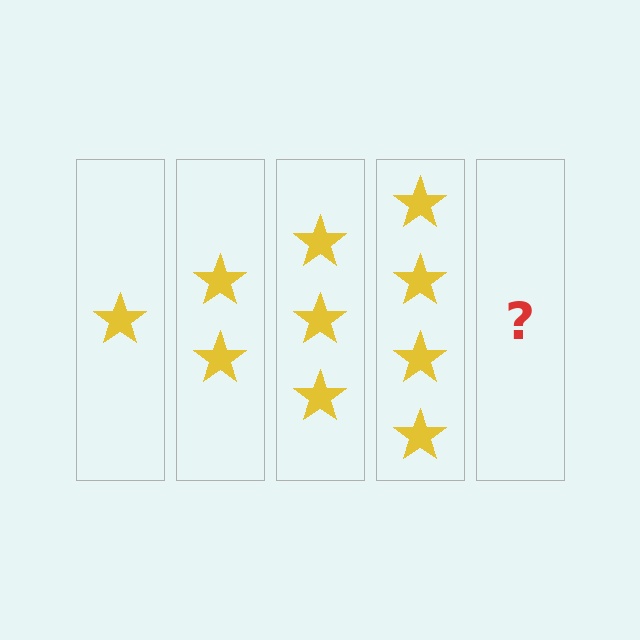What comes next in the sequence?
The next element should be 5 stars.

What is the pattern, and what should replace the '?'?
The pattern is that each step adds one more star. The '?' should be 5 stars.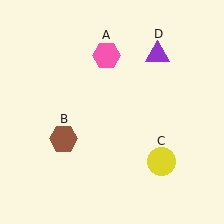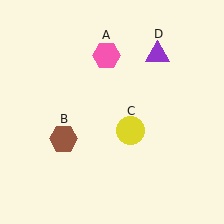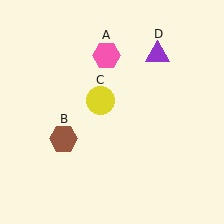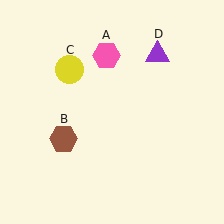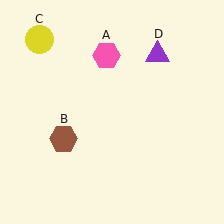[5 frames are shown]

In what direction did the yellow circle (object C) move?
The yellow circle (object C) moved up and to the left.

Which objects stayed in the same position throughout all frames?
Pink hexagon (object A) and brown hexagon (object B) and purple triangle (object D) remained stationary.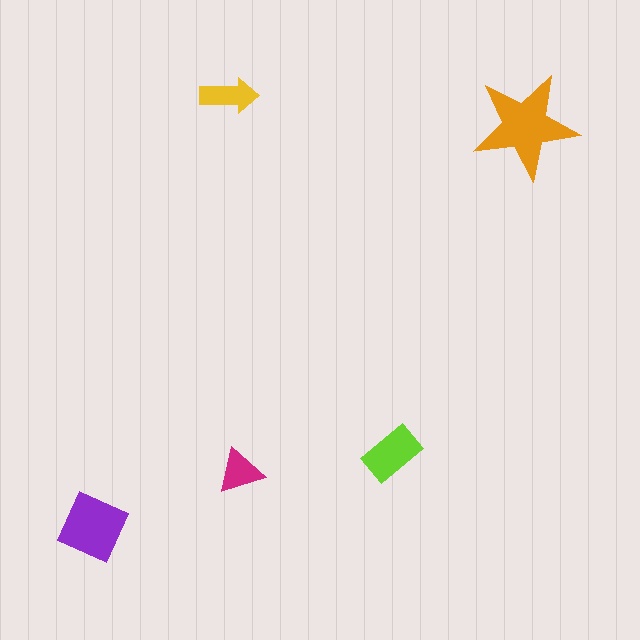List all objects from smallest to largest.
The magenta triangle, the yellow arrow, the lime rectangle, the purple square, the orange star.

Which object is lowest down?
The purple square is bottommost.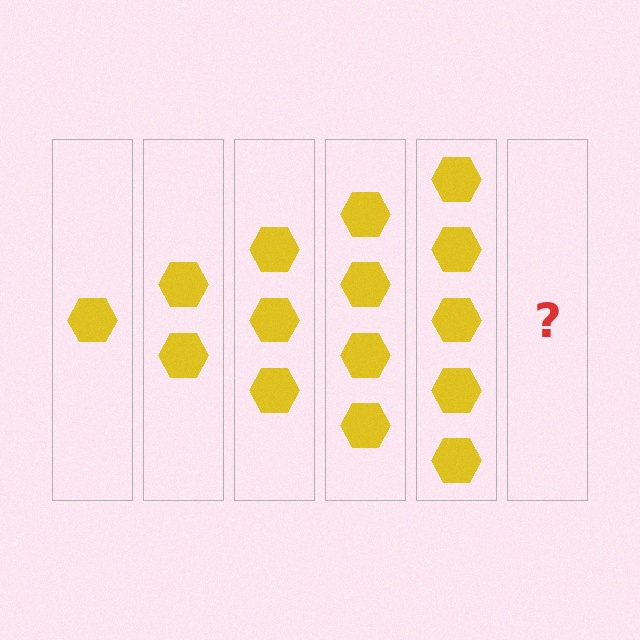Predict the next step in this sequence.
The next step is 6 hexagons.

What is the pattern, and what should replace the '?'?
The pattern is that each step adds one more hexagon. The '?' should be 6 hexagons.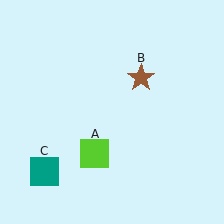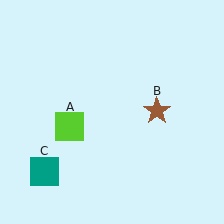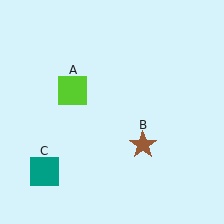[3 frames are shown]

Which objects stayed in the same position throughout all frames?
Teal square (object C) remained stationary.